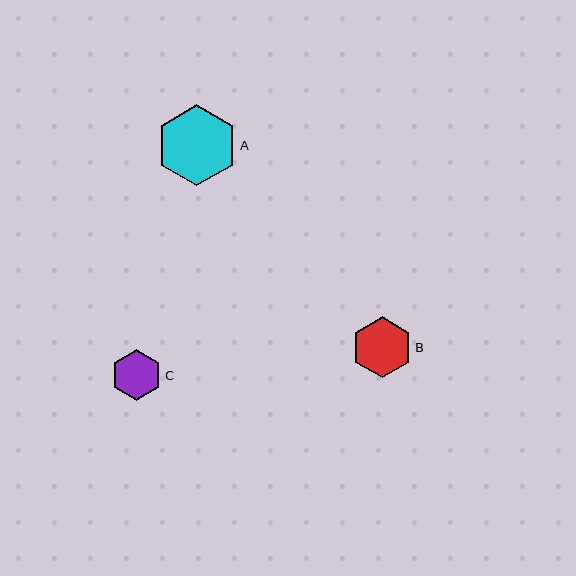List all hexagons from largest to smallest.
From largest to smallest: A, B, C.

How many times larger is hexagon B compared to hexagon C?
Hexagon B is approximately 1.2 times the size of hexagon C.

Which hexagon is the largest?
Hexagon A is the largest with a size of approximately 81 pixels.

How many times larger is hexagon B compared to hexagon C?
Hexagon B is approximately 1.2 times the size of hexagon C.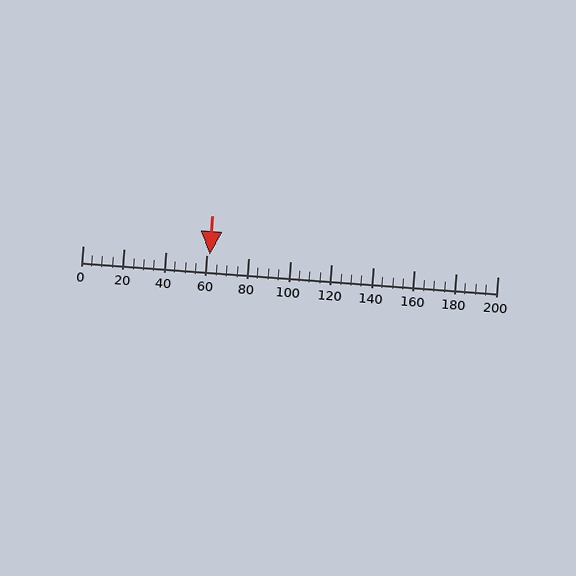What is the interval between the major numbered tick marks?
The major tick marks are spaced 20 units apart.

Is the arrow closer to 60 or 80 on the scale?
The arrow is closer to 60.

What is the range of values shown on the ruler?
The ruler shows values from 0 to 200.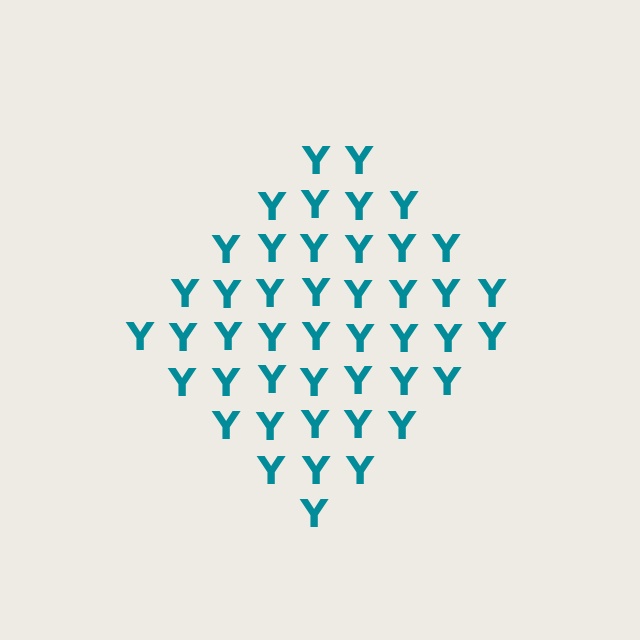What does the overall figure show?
The overall figure shows a diamond.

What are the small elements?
The small elements are letter Y's.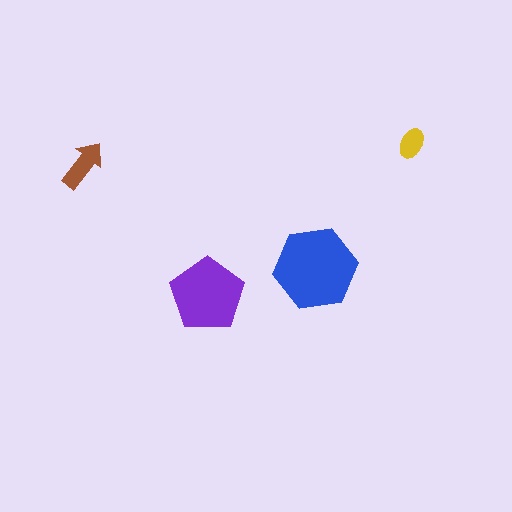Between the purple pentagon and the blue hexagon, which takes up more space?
The blue hexagon.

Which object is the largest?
The blue hexagon.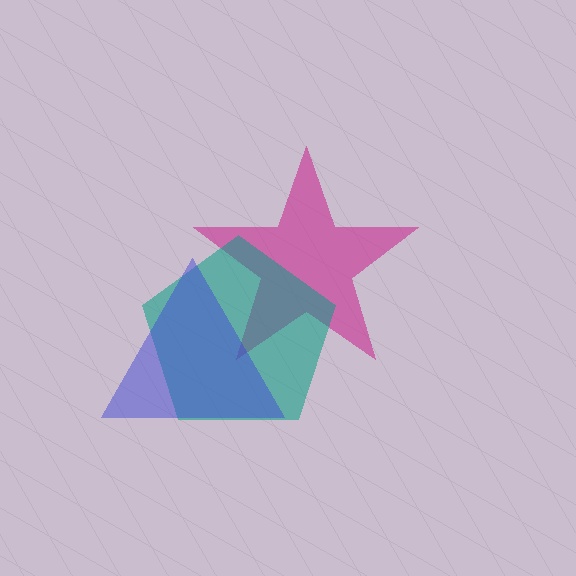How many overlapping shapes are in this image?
There are 3 overlapping shapes in the image.